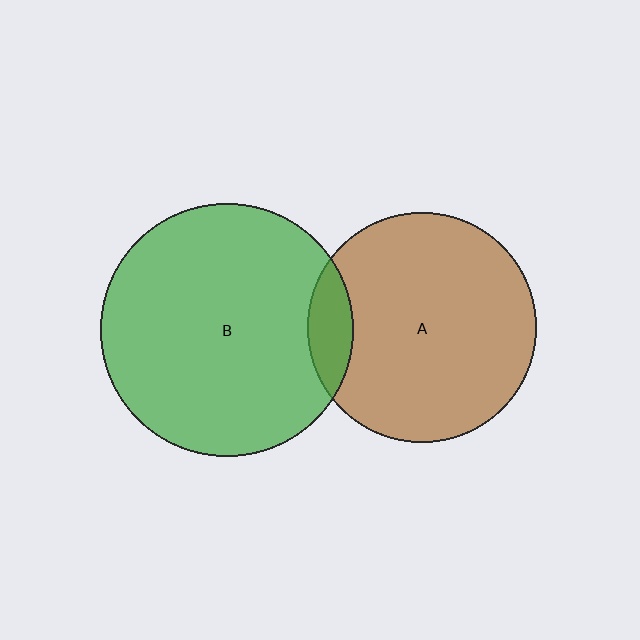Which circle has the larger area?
Circle B (green).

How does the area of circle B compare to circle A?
Approximately 1.2 times.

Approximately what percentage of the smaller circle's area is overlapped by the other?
Approximately 10%.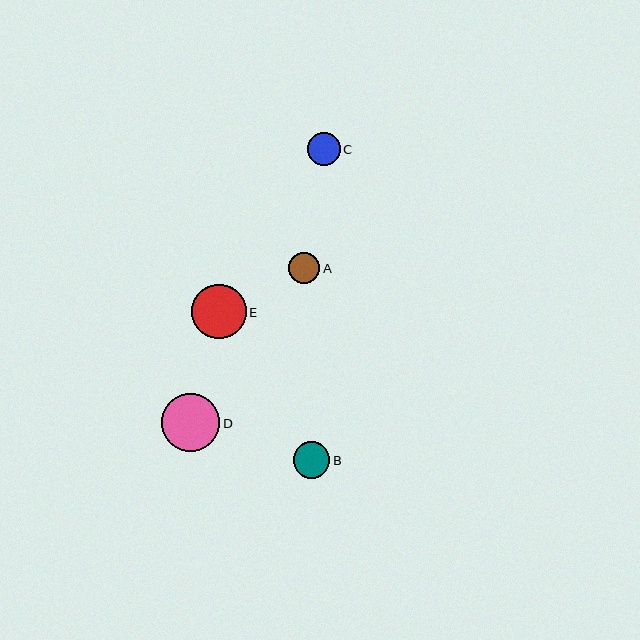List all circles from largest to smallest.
From largest to smallest: D, E, B, C, A.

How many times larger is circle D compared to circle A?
Circle D is approximately 1.8 times the size of circle A.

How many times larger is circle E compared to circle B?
Circle E is approximately 1.5 times the size of circle B.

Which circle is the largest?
Circle D is the largest with a size of approximately 58 pixels.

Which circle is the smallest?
Circle A is the smallest with a size of approximately 31 pixels.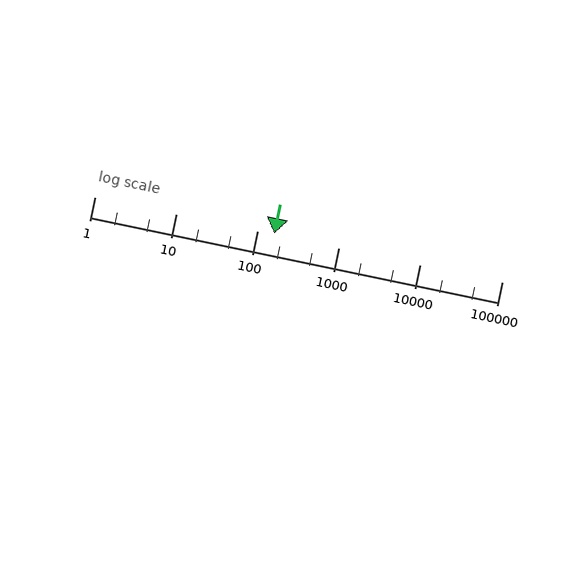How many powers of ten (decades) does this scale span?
The scale spans 5 decades, from 1 to 100000.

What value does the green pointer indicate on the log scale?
The pointer indicates approximately 160.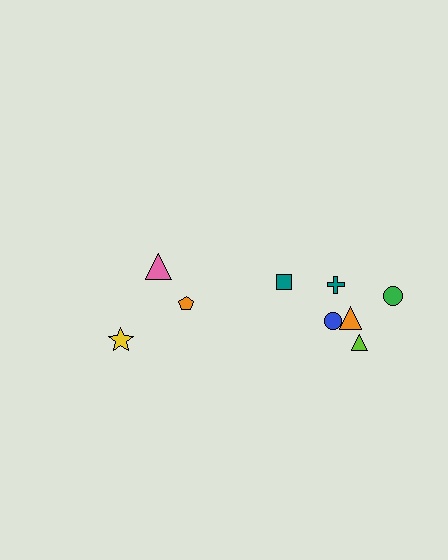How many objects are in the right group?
There are 6 objects.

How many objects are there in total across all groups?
There are 9 objects.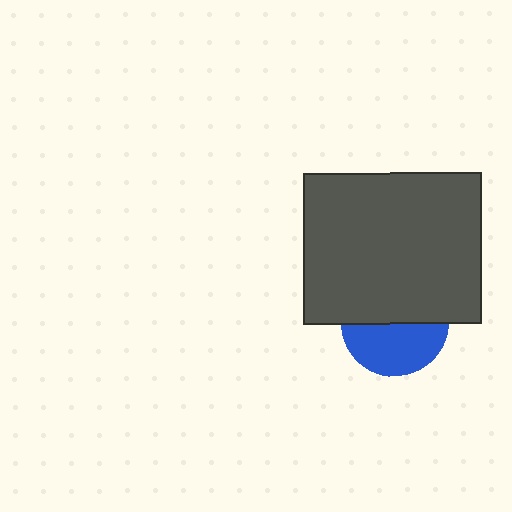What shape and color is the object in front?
The object in front is a dark gray rectangle.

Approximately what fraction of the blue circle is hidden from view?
Roughly 53% of the blue circle is hidden behind the dark gray rectangle.